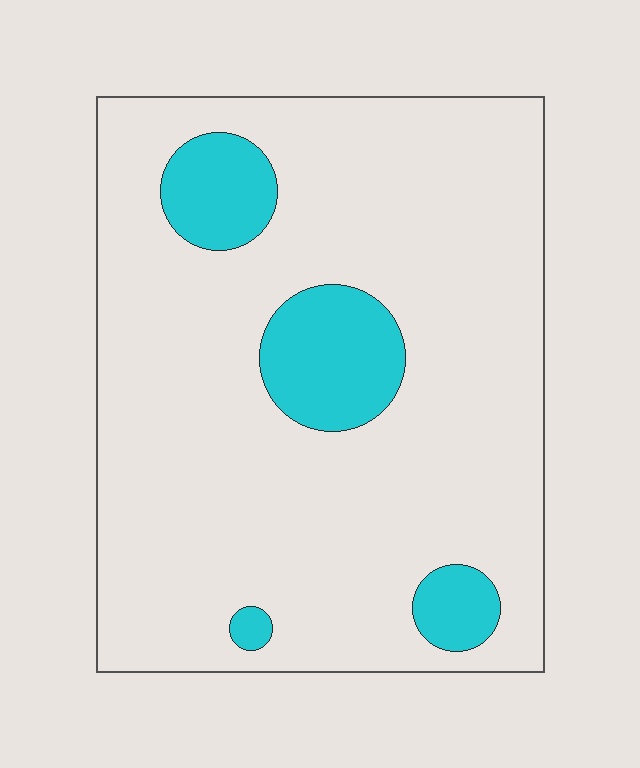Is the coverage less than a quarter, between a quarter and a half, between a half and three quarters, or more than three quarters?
Less than a quarter.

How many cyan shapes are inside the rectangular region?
4.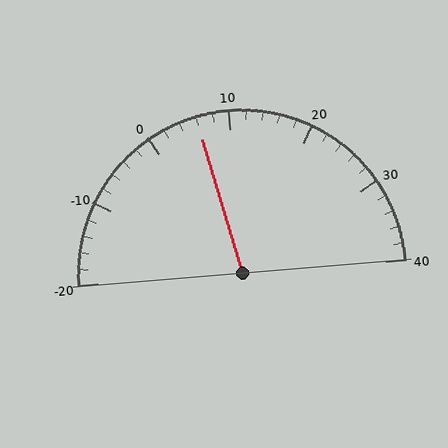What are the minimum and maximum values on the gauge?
The gauge ranges from -20 to 40.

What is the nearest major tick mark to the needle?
The nearest major tick mark is 10.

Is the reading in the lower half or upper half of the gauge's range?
The reading is in the lower half of the range (-20 to 40).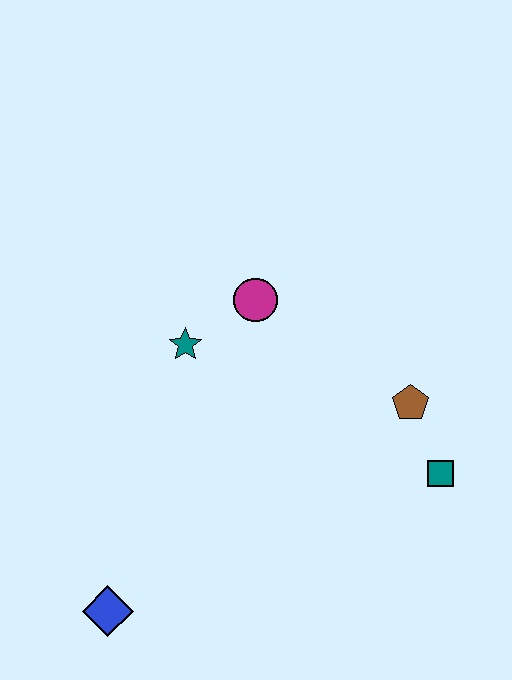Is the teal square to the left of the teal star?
No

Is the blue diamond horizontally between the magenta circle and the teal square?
No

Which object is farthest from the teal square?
The blue diamond is farthest from the teal square.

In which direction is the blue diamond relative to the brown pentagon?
The blue diamond is to the left of the brown pentagon.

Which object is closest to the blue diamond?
The teal star is closest to the blue diamond.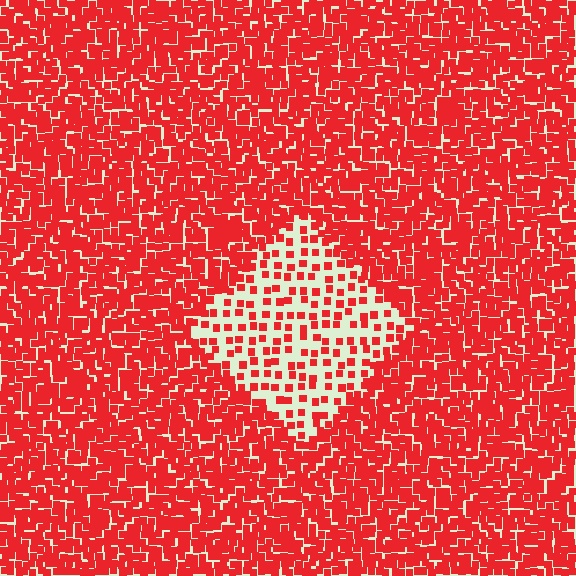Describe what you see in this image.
The image contains small red elements arranged at two different densities. A diamond-shaped region is visible where the elements are less densely packed than the surrounding area.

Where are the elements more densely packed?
The elements are more densely packed outside the diamond boundary.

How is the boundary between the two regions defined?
The boundary is defined by a change in element density (approximately 2.8x ratio). All elements are the same color, size, and shape.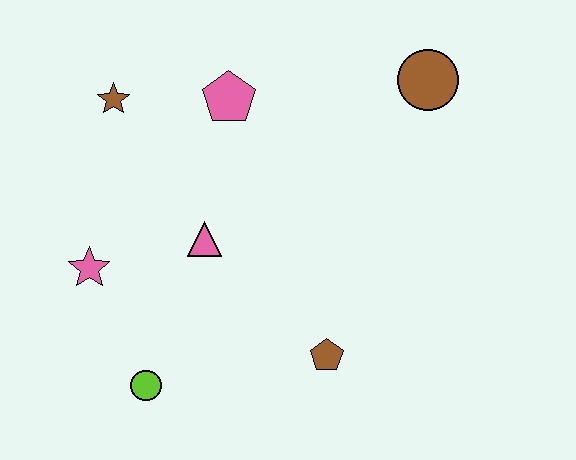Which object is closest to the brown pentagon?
The pink triangle is closest to the brown pentagon.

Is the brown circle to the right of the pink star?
Yes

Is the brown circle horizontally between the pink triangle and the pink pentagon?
No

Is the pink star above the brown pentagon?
Yes